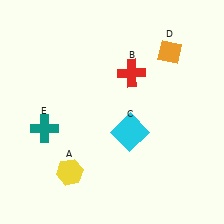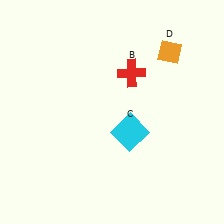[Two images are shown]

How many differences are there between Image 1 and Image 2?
There are 2 differences between the two images.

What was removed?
The yellow hexagon (A), the teal cross (E) were removed in Image 2.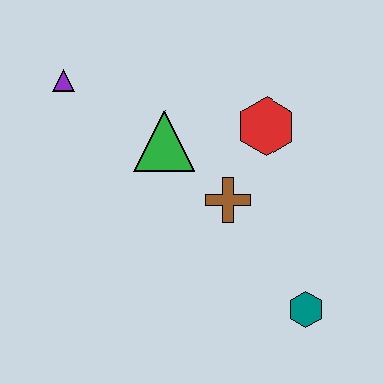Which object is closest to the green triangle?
The brown cross is closest to the green triangle.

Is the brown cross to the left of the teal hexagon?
Yes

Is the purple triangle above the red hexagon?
Yes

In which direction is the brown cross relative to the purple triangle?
The brown cross is to the right of the purple triangle.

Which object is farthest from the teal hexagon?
The purple triangle is farthest from the teal hexagon.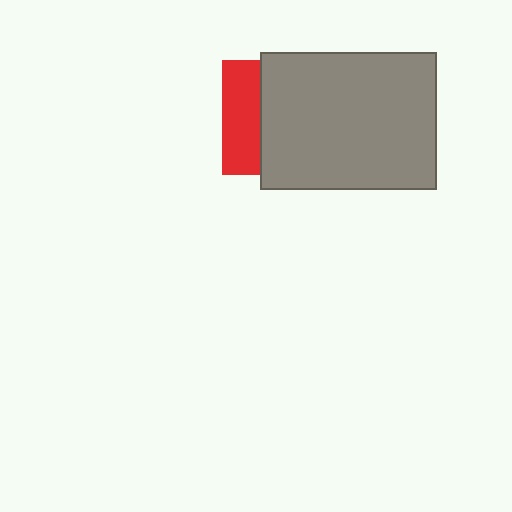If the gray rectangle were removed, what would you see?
You would see the complete red square.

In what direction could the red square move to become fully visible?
The red square could move left. That would shift it out from behind the gray rectangle entirely.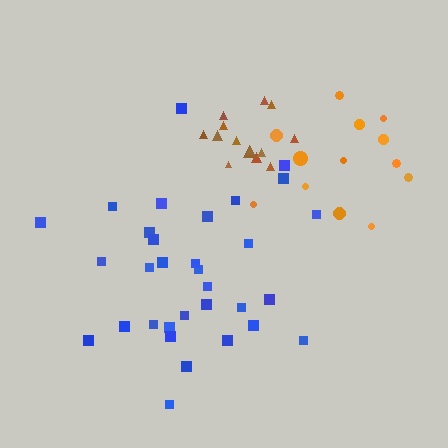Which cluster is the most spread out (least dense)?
Orange.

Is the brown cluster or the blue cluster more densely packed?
Brown.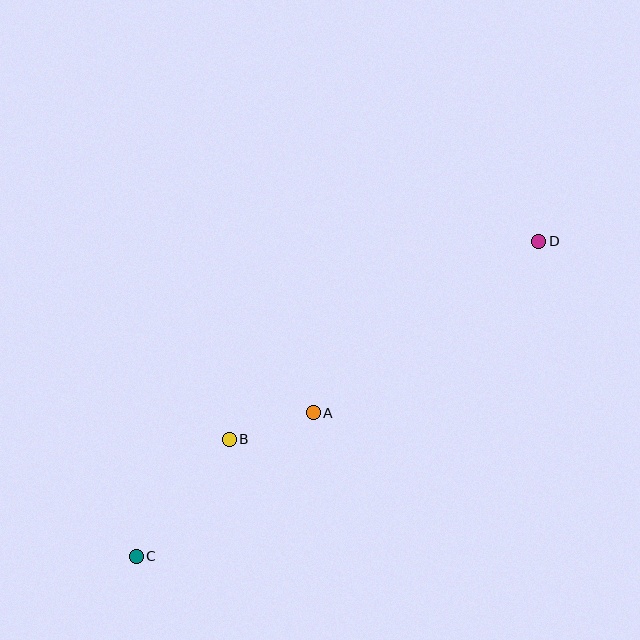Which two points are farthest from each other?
Points C and D are farthest from each other.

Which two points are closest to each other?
Points A and B are closest to each other.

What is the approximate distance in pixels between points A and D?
The distance between A and D is approximately 283 pixels.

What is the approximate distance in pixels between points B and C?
The distance between B and C is approximately 150 pixels.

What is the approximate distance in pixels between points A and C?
The distance between A and C is approximately 228 pixels.